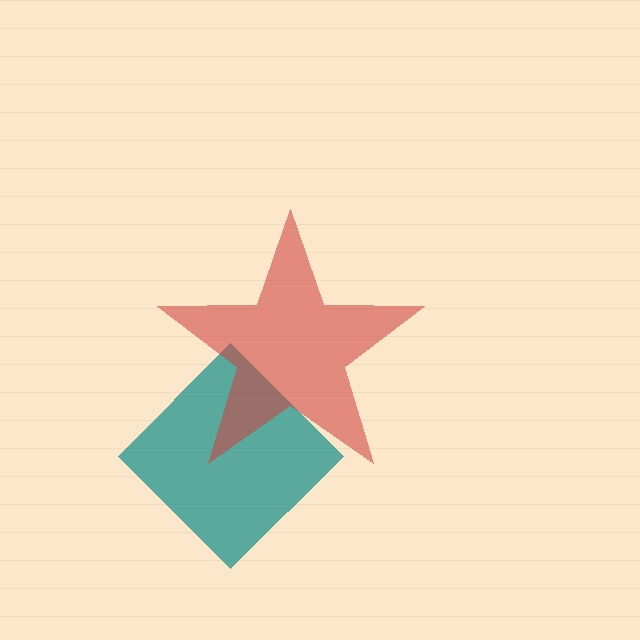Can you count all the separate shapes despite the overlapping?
Yes, there are 2 separate shapes.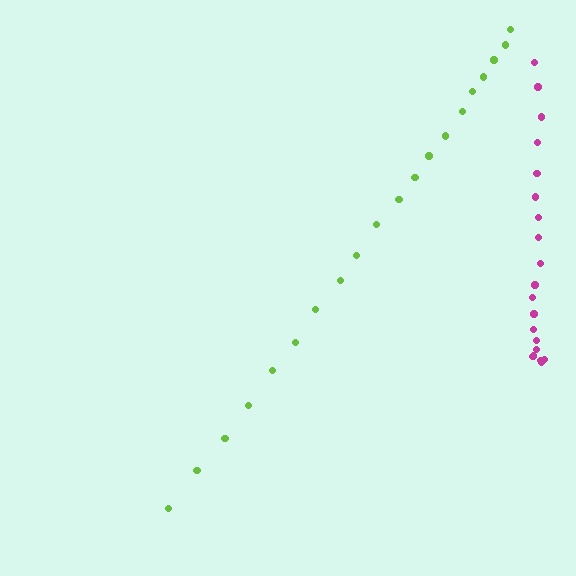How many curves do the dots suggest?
There are 2 distinct paths.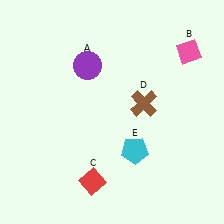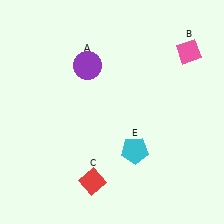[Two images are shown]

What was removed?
The brown cross (D) was removed in Image 2.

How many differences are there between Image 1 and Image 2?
There is 1 difference between the two images.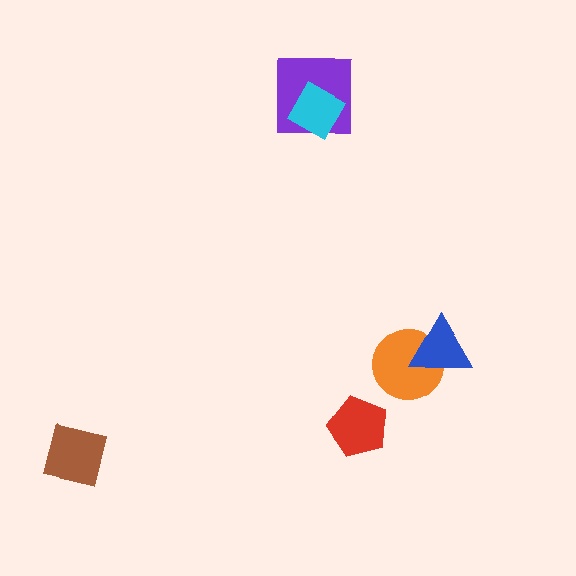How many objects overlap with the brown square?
0 objects overlap with the brown square.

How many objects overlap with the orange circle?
1 object overlaps with the orange circle.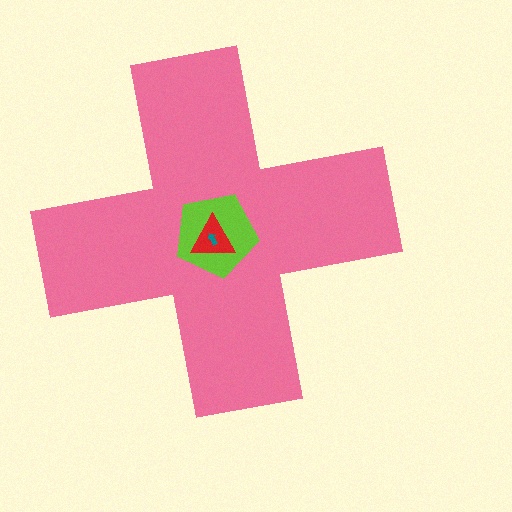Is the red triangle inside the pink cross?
Yes.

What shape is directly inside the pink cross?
The lime pentagon.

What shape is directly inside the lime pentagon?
The red triangle.